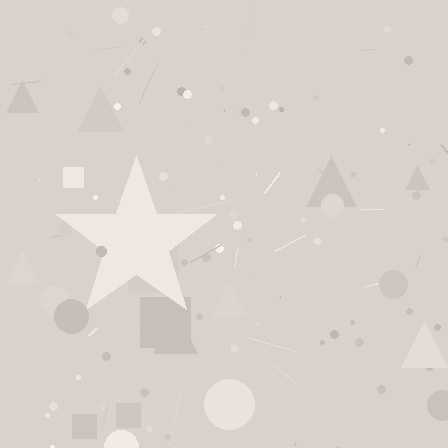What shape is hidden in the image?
A star is hidden in the image.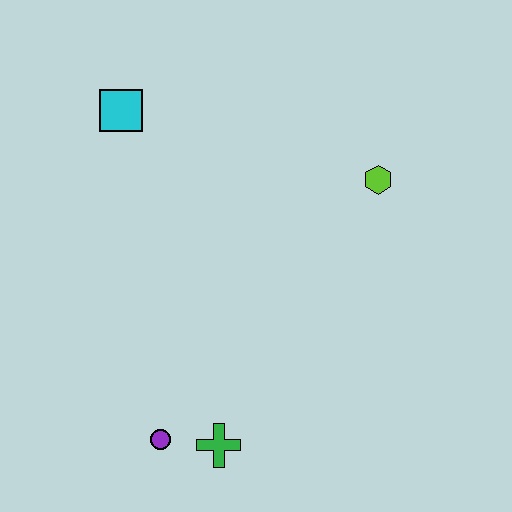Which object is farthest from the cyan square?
The green cross is farthest from the cyan square.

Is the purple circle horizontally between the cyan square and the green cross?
Yes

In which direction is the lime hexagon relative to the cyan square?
The lime hexagon is to the right of the cyan square.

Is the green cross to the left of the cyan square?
No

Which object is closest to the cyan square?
The lime hexagon is closest to the cyan square.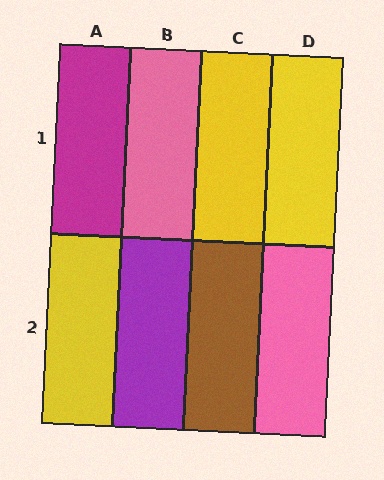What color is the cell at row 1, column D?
Yellow.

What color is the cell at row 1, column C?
Yellow.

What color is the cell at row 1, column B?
Pink.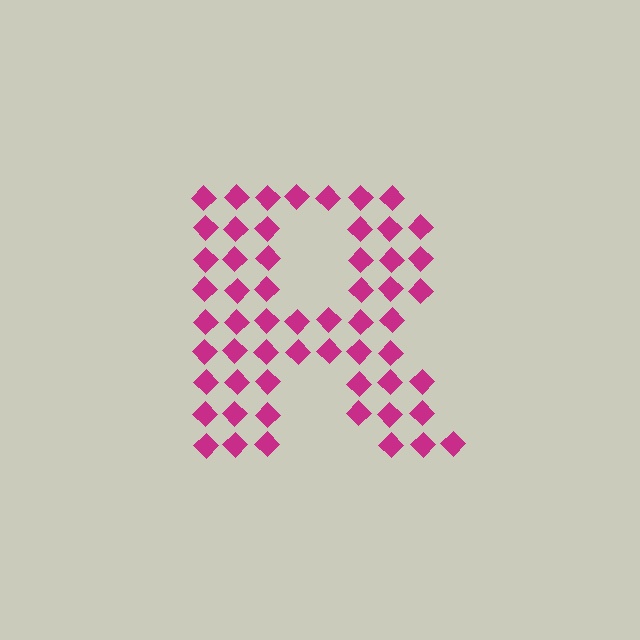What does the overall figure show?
The overall figure shows the letter R.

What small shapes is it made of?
It is made of small diamonds.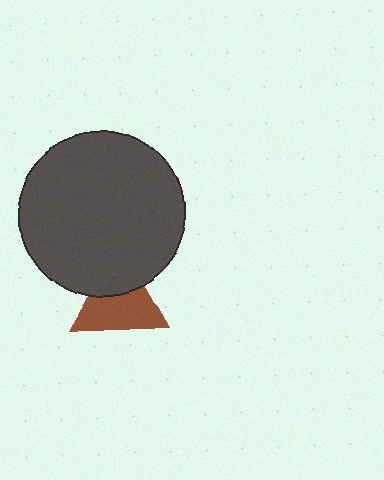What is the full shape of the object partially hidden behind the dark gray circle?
The partially hidden object is a brown triangle.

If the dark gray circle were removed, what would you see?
You would see the complete brown triangle.